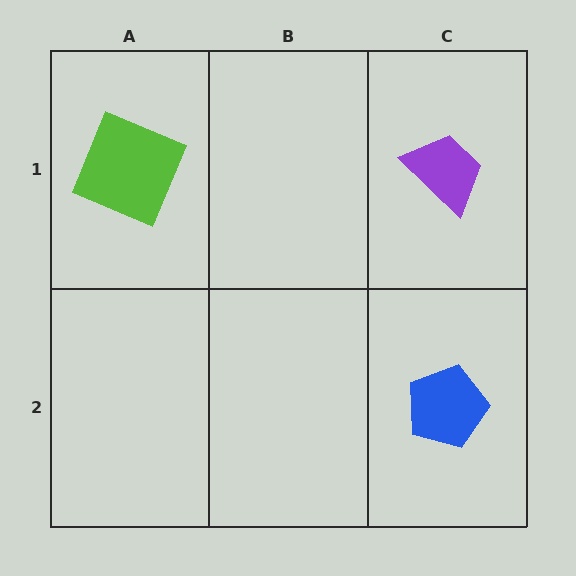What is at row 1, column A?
A lime square.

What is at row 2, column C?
A blue pentagon.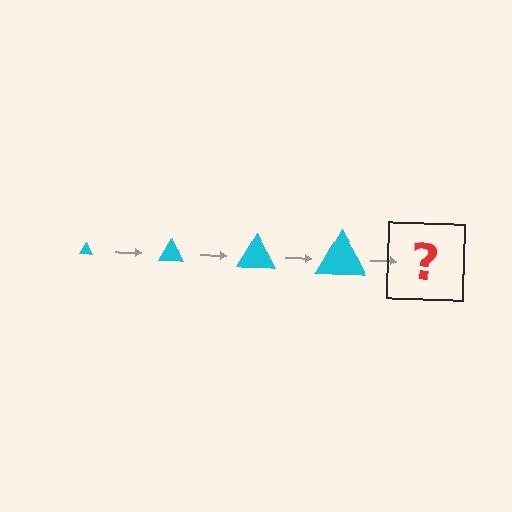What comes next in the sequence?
The next element should be a cyan triangle, larger than the previous one.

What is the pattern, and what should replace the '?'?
The pattern is that the triangle gets progressively larger each step. The '?' should be a cyan triangle, larger than the previous one.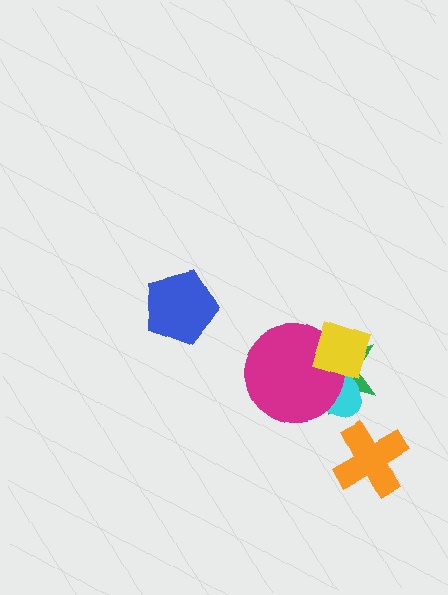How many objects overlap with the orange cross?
0 objects overlap with the orange cross.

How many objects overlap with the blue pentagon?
0 objects overlap with the blue pentagon.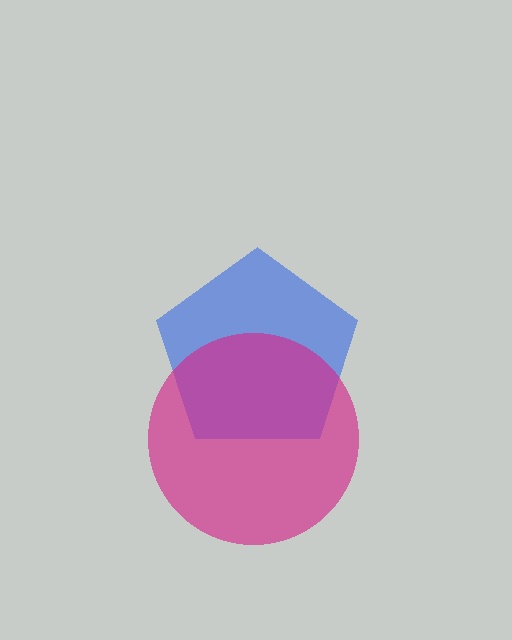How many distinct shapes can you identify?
There are 2 distinct shapes: a blue pentagon, a magenta circle.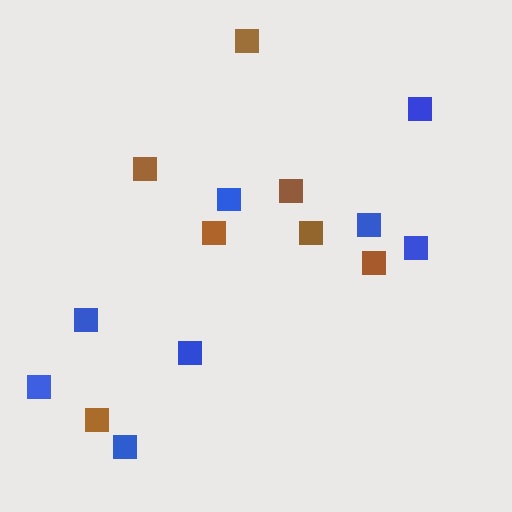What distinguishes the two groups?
There are 2 groups: one group of blue squares (8) and one group of brown squares (7).